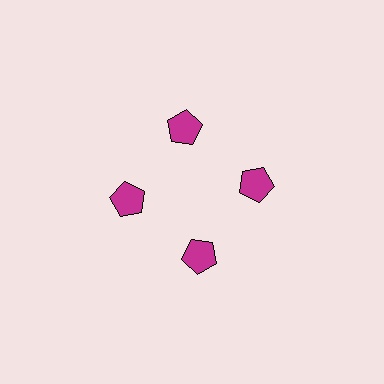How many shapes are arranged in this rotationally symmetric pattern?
There are 4 shapes, arranged in 4 groups of 1.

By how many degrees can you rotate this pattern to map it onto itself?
The pattern maps onto itself every 90 degrees of rotation.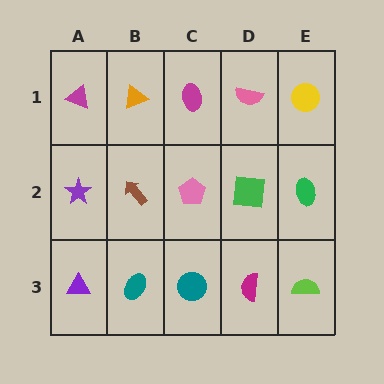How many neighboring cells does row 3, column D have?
3.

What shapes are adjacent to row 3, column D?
A green square (row 2, column D), a teal circle (row 3, column C), a lime semicircle (row 3, column E).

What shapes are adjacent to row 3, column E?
A green ellipse (row 2, column E), a magenta semicircle (row 3, column D).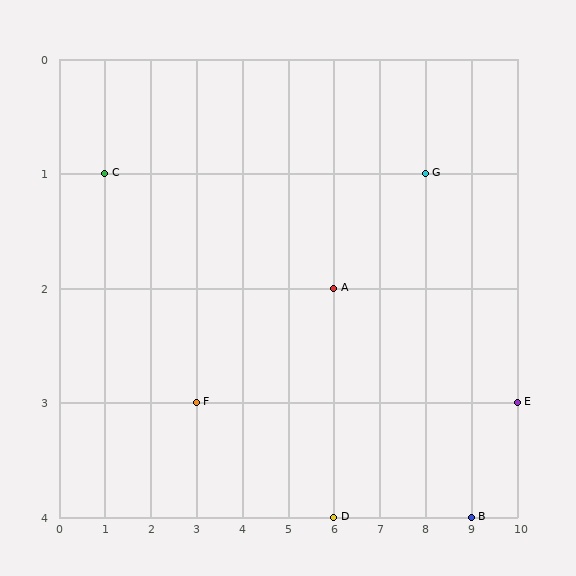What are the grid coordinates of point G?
Point G is at grid coordinates (8, 1).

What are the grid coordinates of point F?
Point F is at grid coordinates (3, 3).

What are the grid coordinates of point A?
Point A is at grid coordinates (6, 2).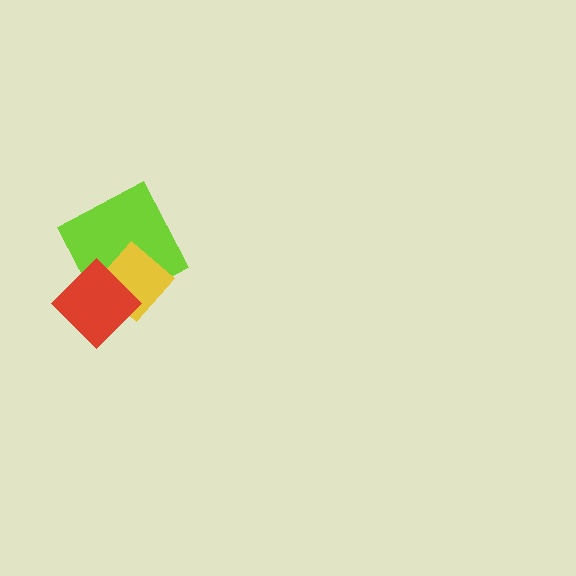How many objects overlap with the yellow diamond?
2 objects overlap with the yellow diamond.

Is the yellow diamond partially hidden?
Yes, it is partially covered by another shape.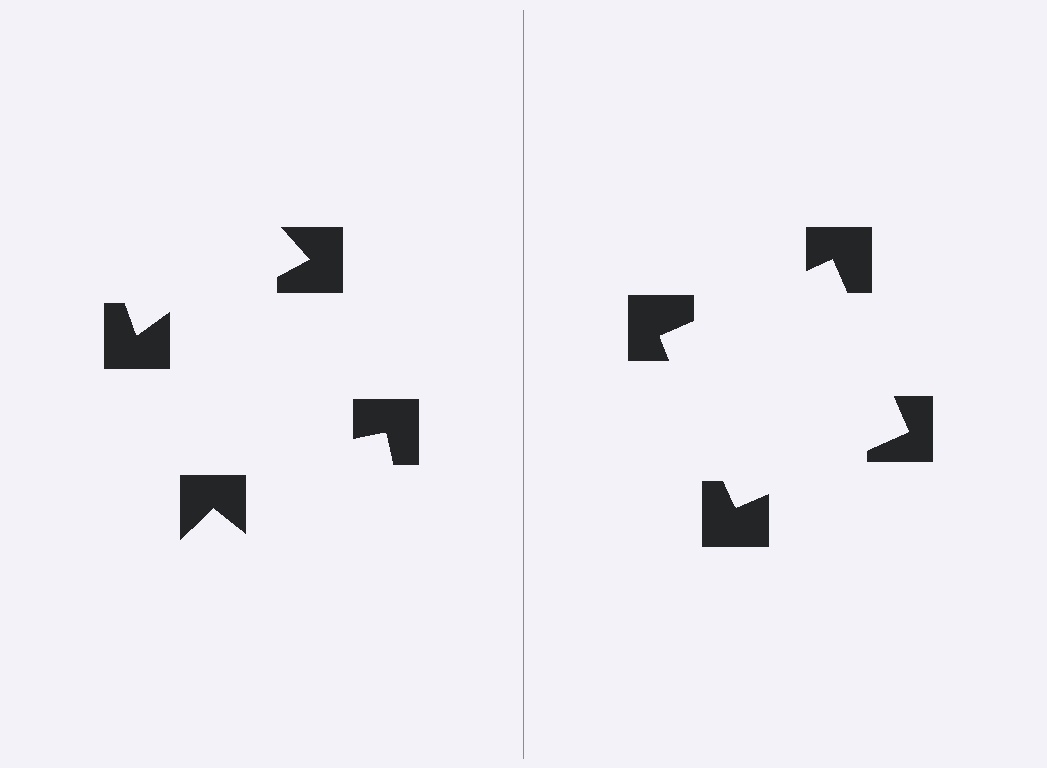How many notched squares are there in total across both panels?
8 — 4 on each side.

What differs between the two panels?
The notched squares are positioned identically on both sides; only the wedge orientations differ. On the right they align to a square; on the left they are misaligned.